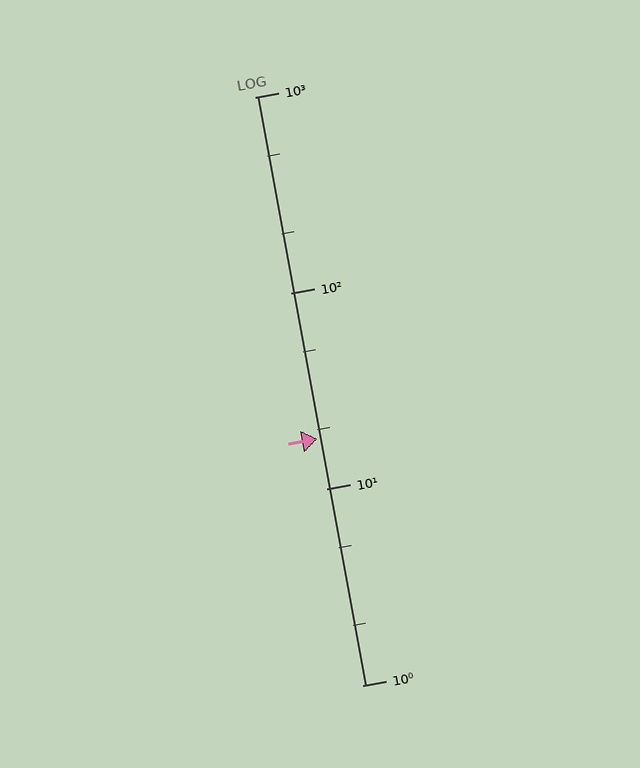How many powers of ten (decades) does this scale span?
The scale spans 3 decades, from 1 to 1000.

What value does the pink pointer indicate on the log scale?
The pointer indicates approximately 18.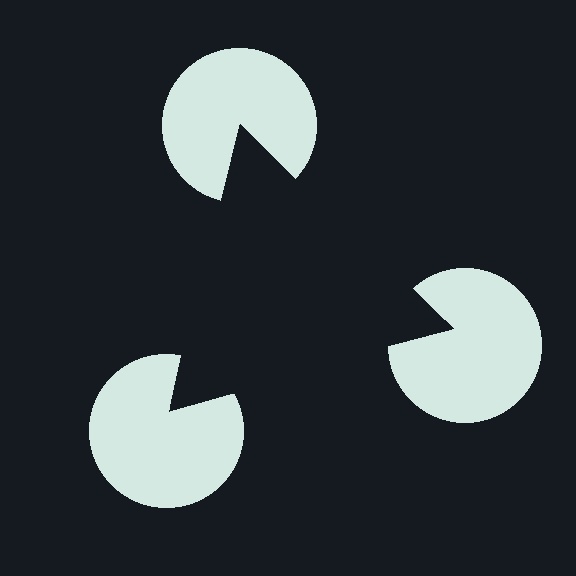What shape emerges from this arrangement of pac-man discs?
An illusory triangle — its edges are inferred from the aligned wedge cuts in the pac-man discs, not physically drawn.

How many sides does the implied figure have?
3 sides.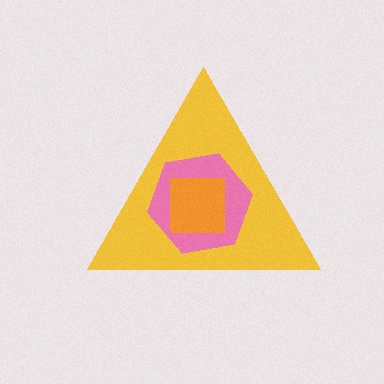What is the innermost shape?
The orange square.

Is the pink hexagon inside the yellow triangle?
Yes.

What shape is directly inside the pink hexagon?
The orange square.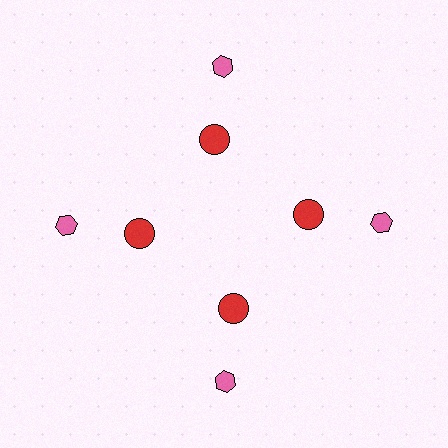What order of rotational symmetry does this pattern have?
This pattern has 4-fold rotational symmetry.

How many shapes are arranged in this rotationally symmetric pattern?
There are 8 shapes, arranged in 4 groups of 2.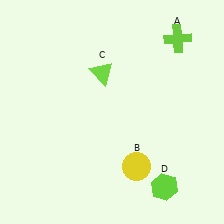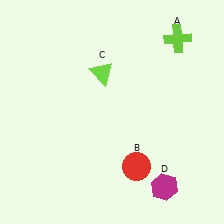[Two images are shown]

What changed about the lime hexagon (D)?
In Image 1, D is lime. In Image 2, it changed to magenta.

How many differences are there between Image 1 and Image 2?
There are 2 differences between the two images.